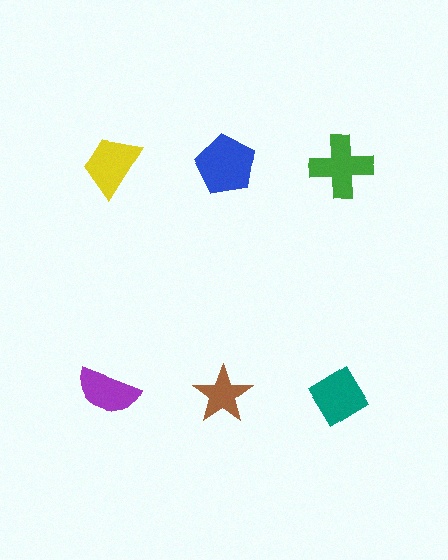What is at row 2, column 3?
A teal diamond.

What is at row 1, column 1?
A yellow trapezoid.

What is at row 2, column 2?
A brown star.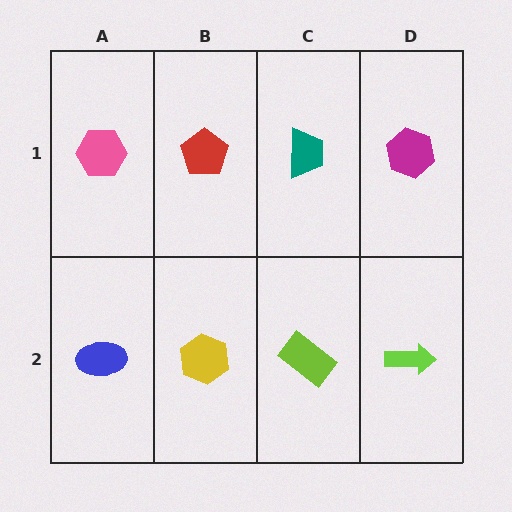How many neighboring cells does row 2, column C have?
3.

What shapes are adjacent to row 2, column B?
A red pentagon (row 1, column B), a blue ellipse (row 2, column A), a lime rectangle (row 2, column C).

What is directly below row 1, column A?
A blue ellipse.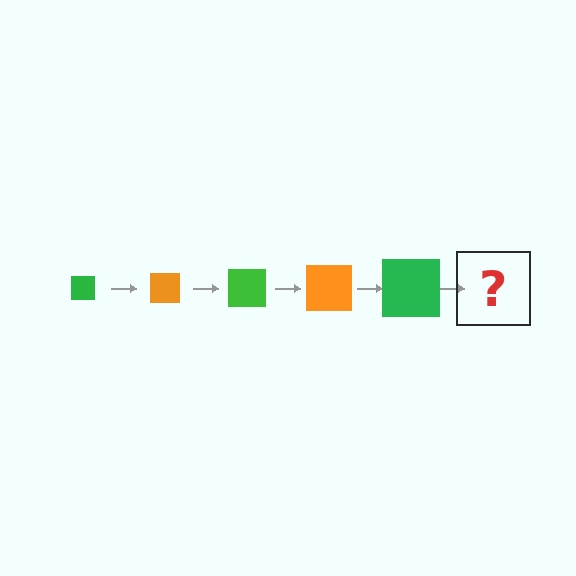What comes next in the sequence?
The next element should be an orange square, larger than the previous one.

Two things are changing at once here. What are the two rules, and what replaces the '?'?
The two rules are that the square grows larger each step and the color cycles through green and orange. The '?' should be an orange square, larger than the previous one.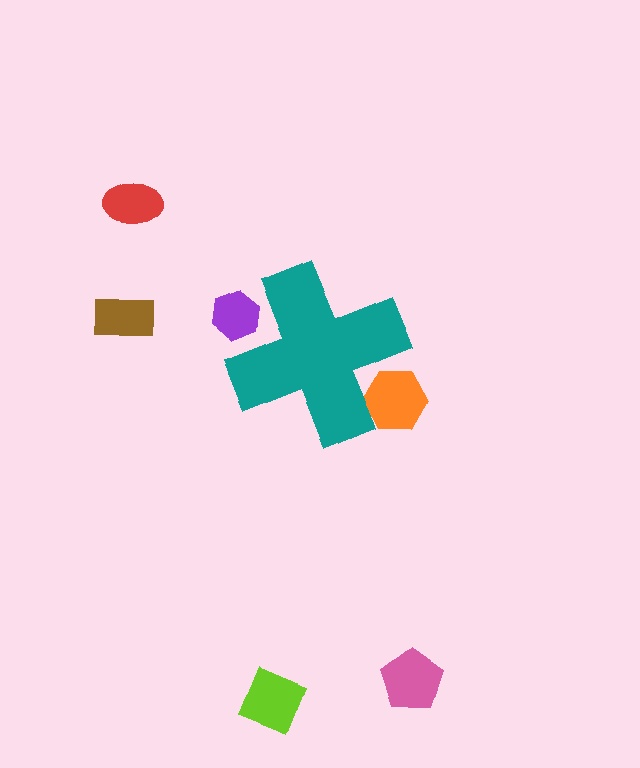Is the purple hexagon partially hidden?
Yes, the purple hexagon is partially hidden behind the teal cross.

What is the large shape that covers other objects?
A teal cross.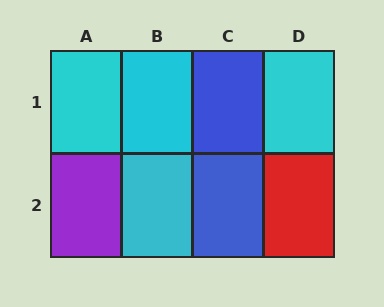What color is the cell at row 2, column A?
Purple.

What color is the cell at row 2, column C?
Blue.